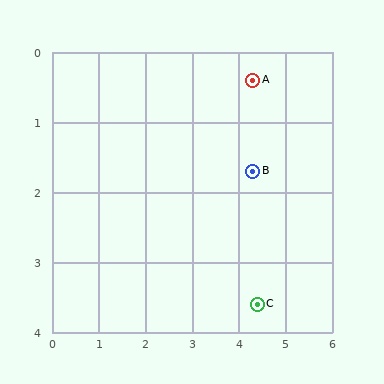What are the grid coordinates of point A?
Point A is at approximately (4.3, 0.4).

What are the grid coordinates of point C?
Point C is at approximately (4.4, 3.6).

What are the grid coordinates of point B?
Point B is at approximately (4.3, 1.7).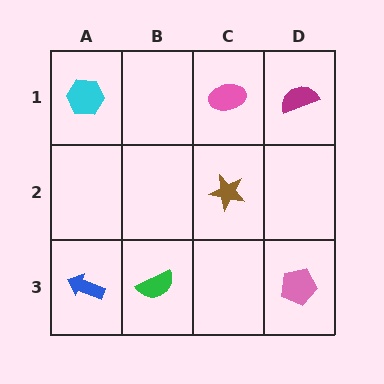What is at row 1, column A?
A cyan hexagon.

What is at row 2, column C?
A brown star.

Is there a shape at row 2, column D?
No, that cell is empty.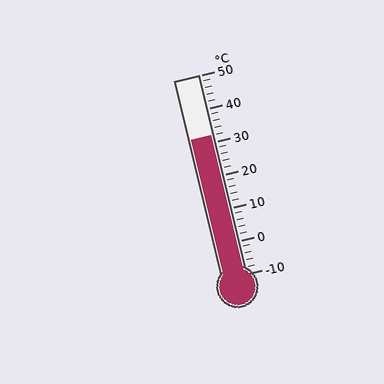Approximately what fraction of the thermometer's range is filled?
The thermometer is filled to approximately 70% of its range.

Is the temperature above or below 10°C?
The temperature is above 10°C.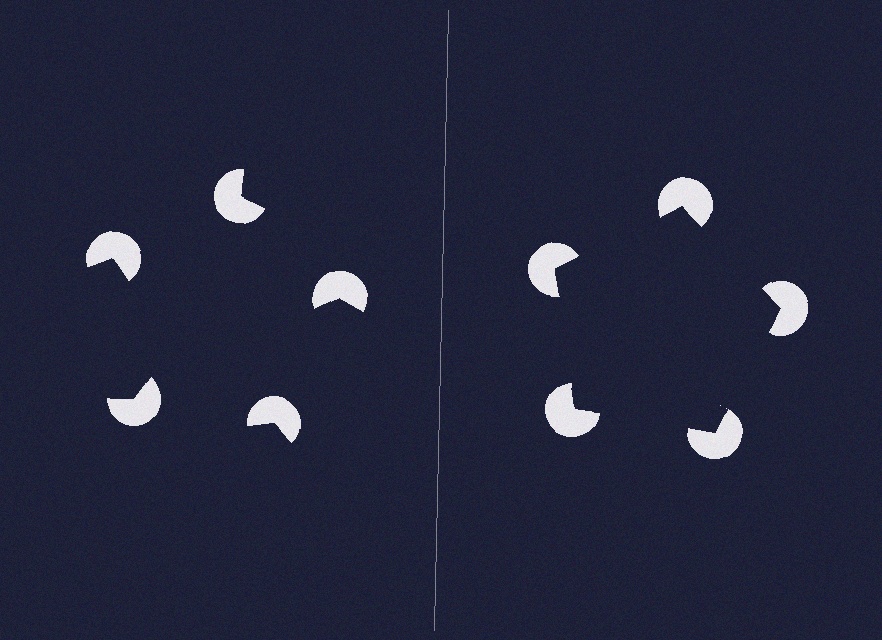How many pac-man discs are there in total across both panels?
10 — 5 on each side.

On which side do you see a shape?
An illusory pentagon appears on the right side. On the left side the wedge cuts are rotated, so no coherent shape forms.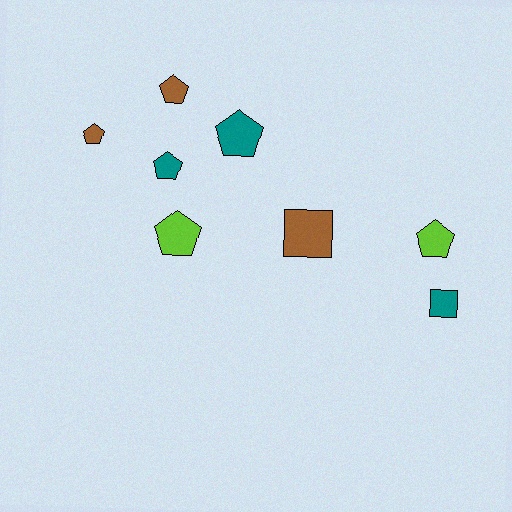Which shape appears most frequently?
Pentagon, with 6 objects.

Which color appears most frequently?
Teal, with 3 objects.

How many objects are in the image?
There are 8 objects.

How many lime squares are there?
There are no lime squares.